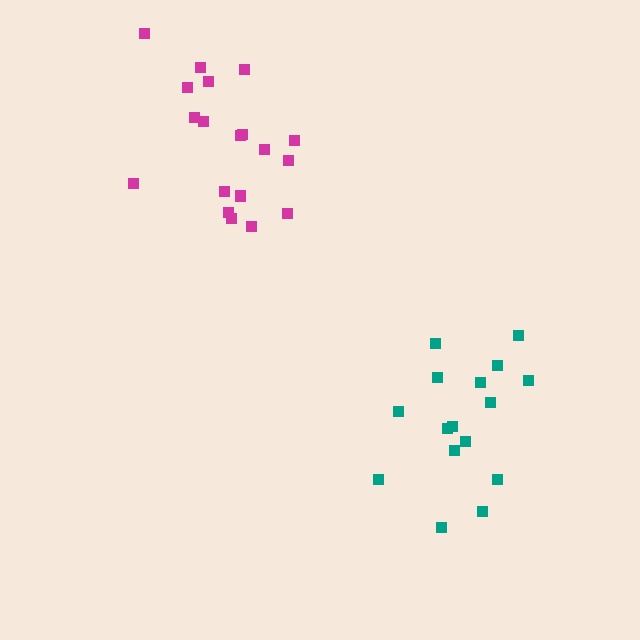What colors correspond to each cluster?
The clusters are colored: teal, magenta.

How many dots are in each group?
Group 1: 16 dots, Group 2: 20 dots (36 total).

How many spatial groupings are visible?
There are 2 spatial groupings.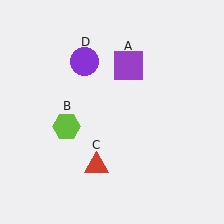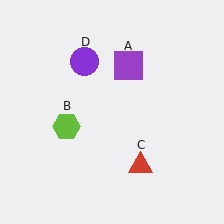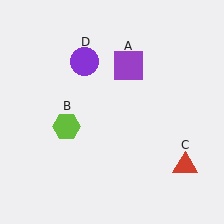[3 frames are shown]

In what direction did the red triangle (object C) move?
The red triangle (object C) moved right.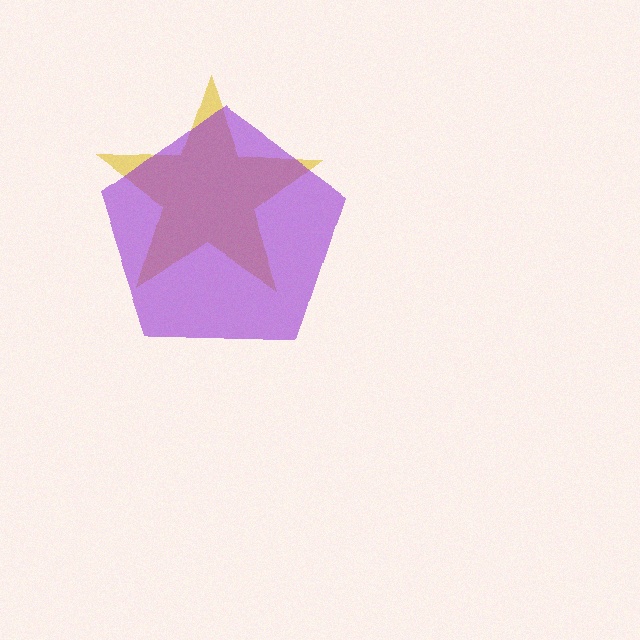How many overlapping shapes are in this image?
There are 2 overlapping shapes in the image.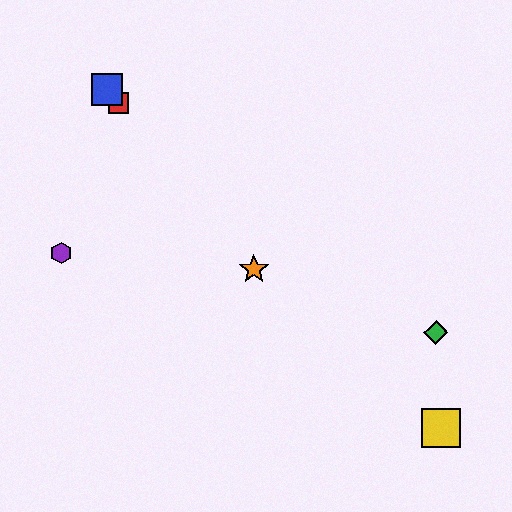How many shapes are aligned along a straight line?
3 shapes (the red square, the blue square, the orange star) are aligned along a straight line.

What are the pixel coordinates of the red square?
The red square is at (118, 103).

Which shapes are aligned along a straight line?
The red square, the blue square, the orange star are aligned along a straight line.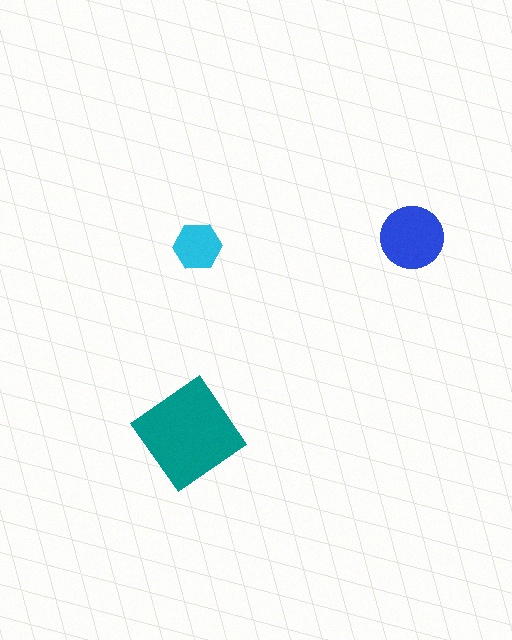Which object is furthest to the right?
The blue circle is rightmost.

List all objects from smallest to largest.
The cyan hexagon, the blue circle, the teal diamond.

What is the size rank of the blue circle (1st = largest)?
2nd.